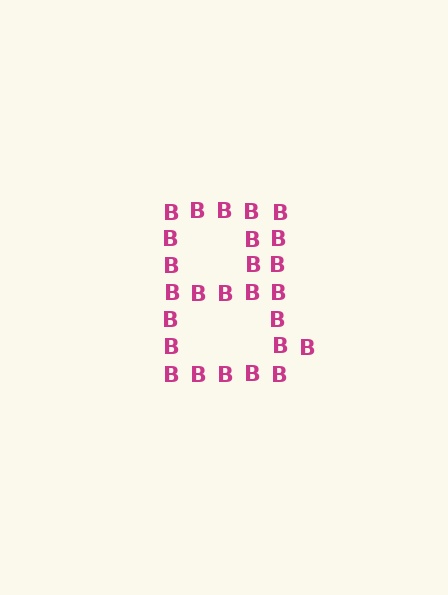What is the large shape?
The large shape is the letter B.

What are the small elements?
The small elements are letter B's.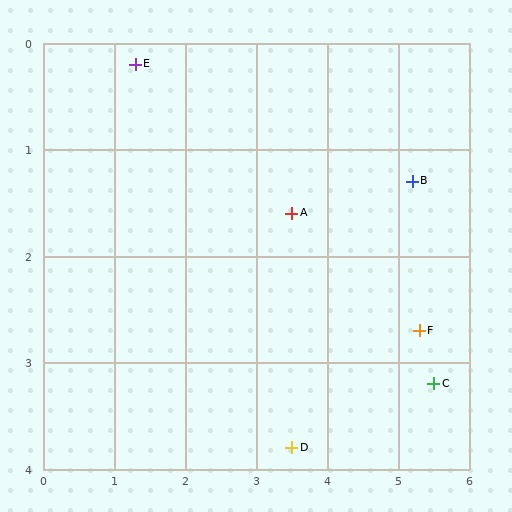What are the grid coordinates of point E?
Point E is at approximately (1.3, 0.2).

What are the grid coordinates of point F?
Point F is at approximately (5.3, 2.7).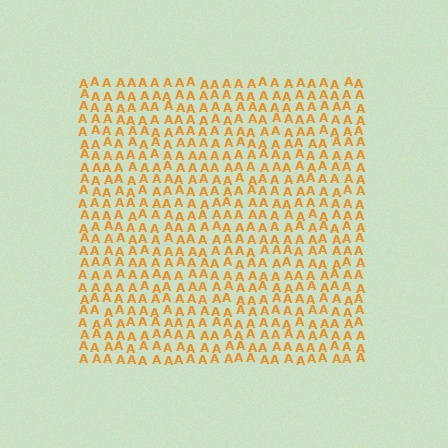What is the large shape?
The large shape is a square.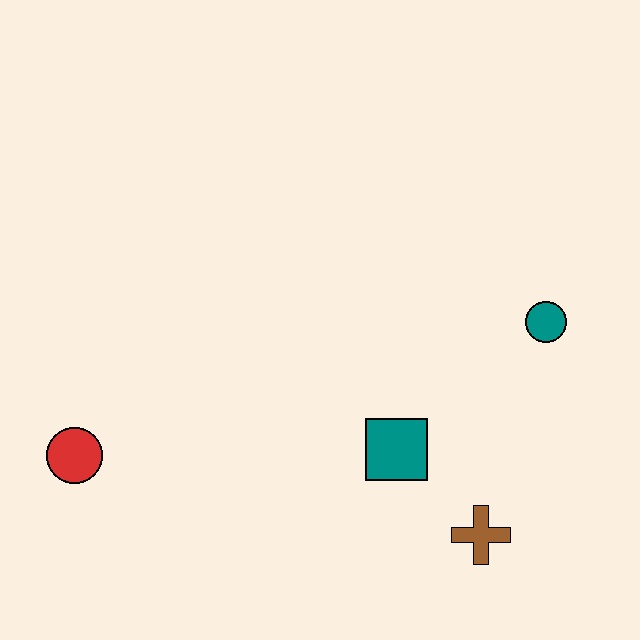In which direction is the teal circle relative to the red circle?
The teal circle is to the right of the red circle.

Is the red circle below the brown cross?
No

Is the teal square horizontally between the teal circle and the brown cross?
No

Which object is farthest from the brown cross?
The red circle is farthest from the brown cross.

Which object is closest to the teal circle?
The teal square is closest to the teal circle.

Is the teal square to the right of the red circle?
Yes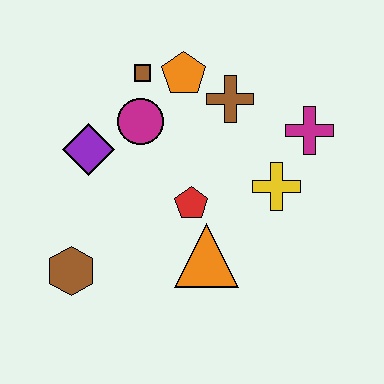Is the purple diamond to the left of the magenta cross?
Yes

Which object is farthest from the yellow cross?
The brown hexagon is farthest from the yellow cross.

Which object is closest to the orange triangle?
The red pentagon is closest to the orange triangle.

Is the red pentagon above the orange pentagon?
No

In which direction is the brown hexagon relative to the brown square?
The brown hexagon is below the brown square.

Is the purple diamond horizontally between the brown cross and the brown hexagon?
Yes